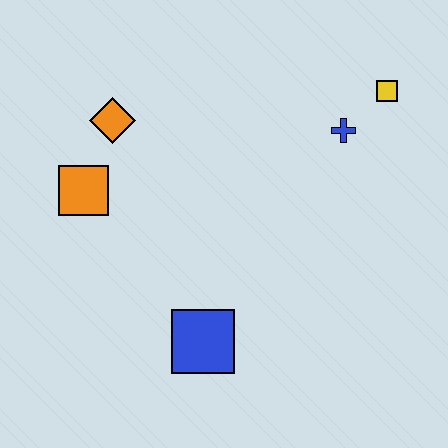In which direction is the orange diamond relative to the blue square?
The orange diamond is above the blue square.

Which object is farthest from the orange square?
The yellow square is farthest from the orange square.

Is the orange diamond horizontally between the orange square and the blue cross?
Yes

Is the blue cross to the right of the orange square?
Yes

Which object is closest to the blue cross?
The yellow square is closest to the blue cross.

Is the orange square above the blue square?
Yes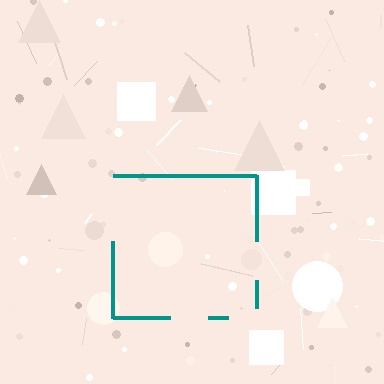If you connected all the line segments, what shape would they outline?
They would outline a square.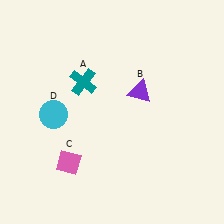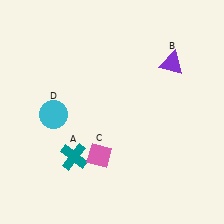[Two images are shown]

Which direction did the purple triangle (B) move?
The purple triangle (B) moved right.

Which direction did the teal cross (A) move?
The teal cross (A) moved down.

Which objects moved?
The objects that moved are: the teal cross (A), the purple triangle (B), the pink diamond (C).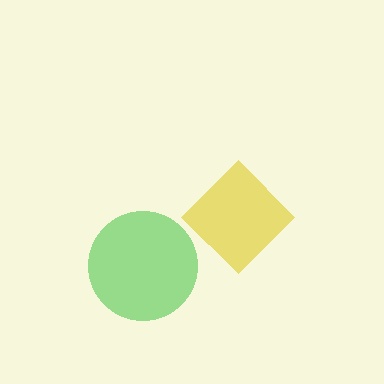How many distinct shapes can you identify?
There are 2 distinct shapes: a yellow diamond, a green circle.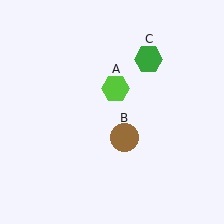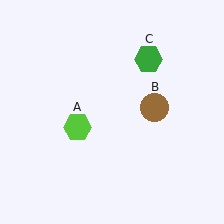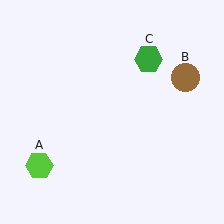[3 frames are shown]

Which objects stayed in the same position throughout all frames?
Green hexagon (object C) remained stationary.